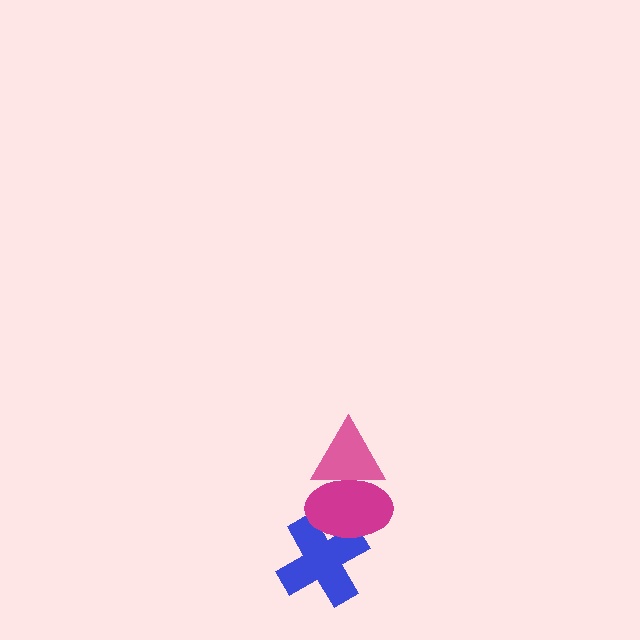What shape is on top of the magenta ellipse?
The pink triangle is on top of the magenta ellipse.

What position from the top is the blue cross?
The blue cross is 3rd from the top.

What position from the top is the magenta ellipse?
The magenta ellipse is 2nd from the top.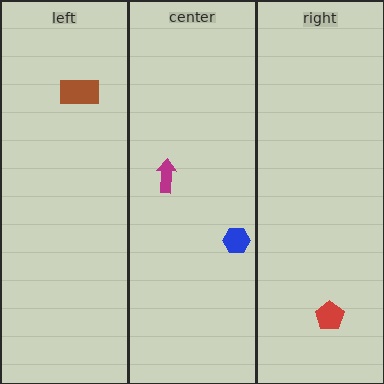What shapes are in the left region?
The brown rectangle.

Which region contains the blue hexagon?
The center region.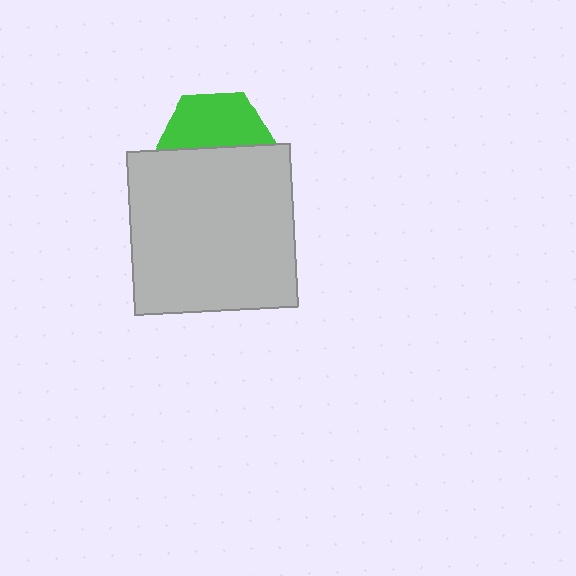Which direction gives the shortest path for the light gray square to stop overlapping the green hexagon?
Moving down gives the shortest separation.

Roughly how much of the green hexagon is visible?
About half of it is visible (roughly 50%).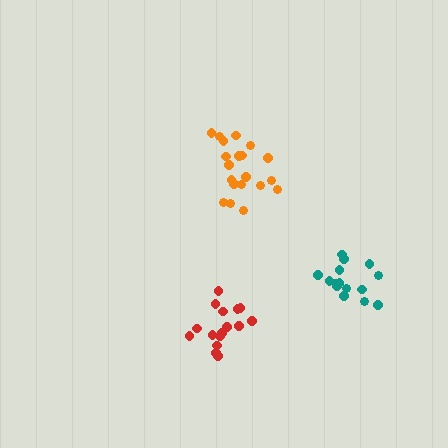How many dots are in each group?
Group 1: 16 dots, Group 2: 20 dots, Group 3: 15 dots (51 total).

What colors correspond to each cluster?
The clusters are colored: red, orange, teal.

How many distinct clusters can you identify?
There are 3 distinct clusters.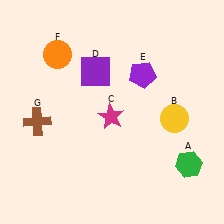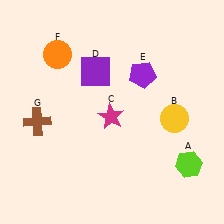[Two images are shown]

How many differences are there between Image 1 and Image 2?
There is 1 difference between the two images.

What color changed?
The hexagon (A) changed from green in Image 1 to lime in Image 2.